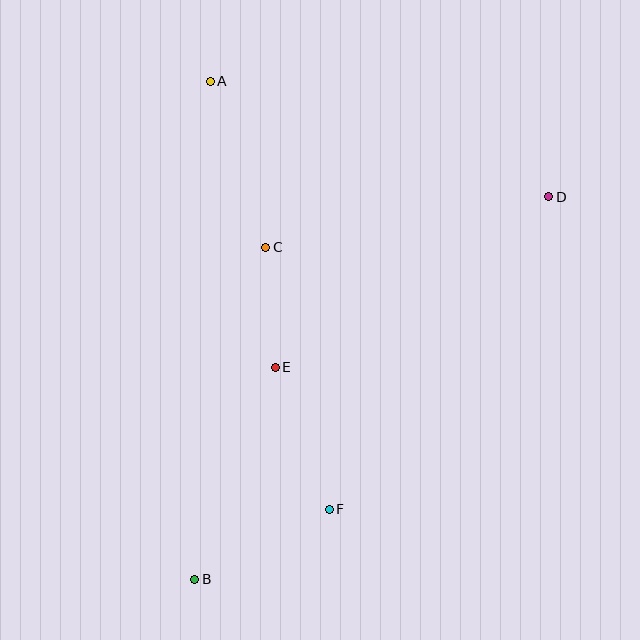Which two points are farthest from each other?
Points B and D are farthest from each other.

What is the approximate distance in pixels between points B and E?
The distance between B and E is approximately 226 pixels.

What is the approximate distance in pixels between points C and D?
The distance between C and D is approximately 288 pixels.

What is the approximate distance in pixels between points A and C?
The distance between A and C is approximately 175 pixels.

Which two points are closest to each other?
Points C and E are closest to each other.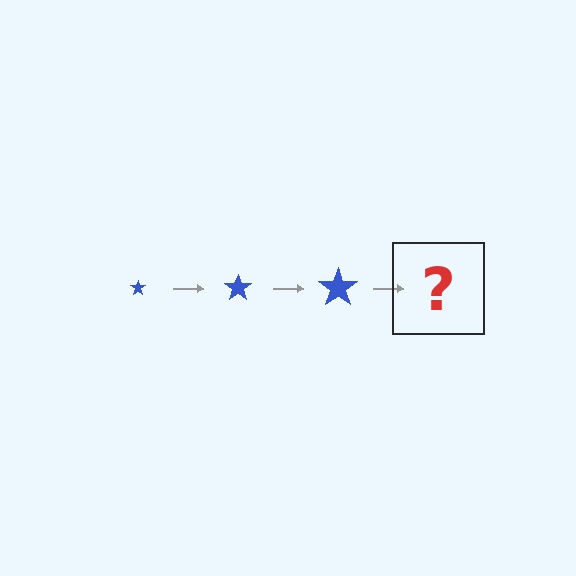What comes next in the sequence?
The next element should be a blue star, larger than the previous one.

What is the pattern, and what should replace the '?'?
The pattern is that the star gets progressively larger each step. The '?' should be a blue star, larger than the previous one.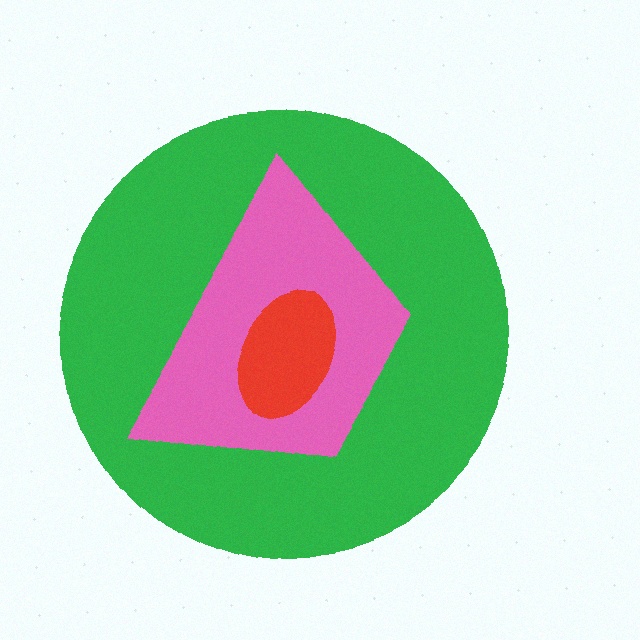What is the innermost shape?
The red ellipse.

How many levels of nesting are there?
3.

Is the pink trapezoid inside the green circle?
Yes.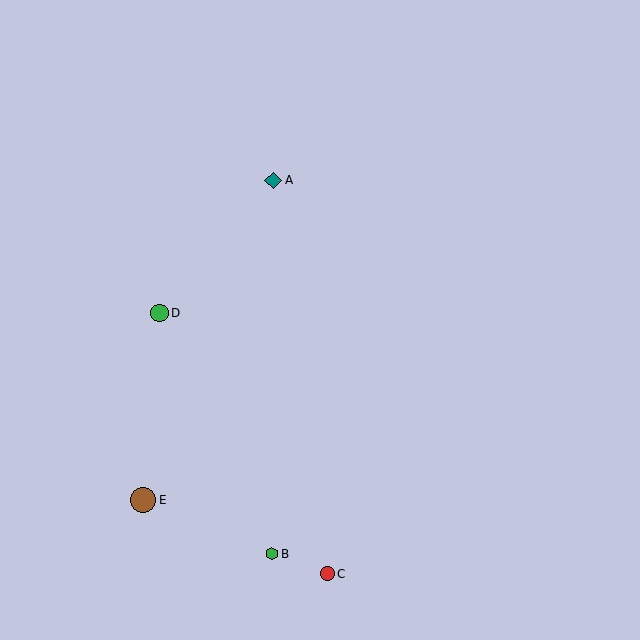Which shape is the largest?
The brown circle (labeled E) is the largest.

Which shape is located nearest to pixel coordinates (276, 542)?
The green hexagon (labeled B) at (272, 554) is nearest to that location.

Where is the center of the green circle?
The center of the green circle is at (160, 313).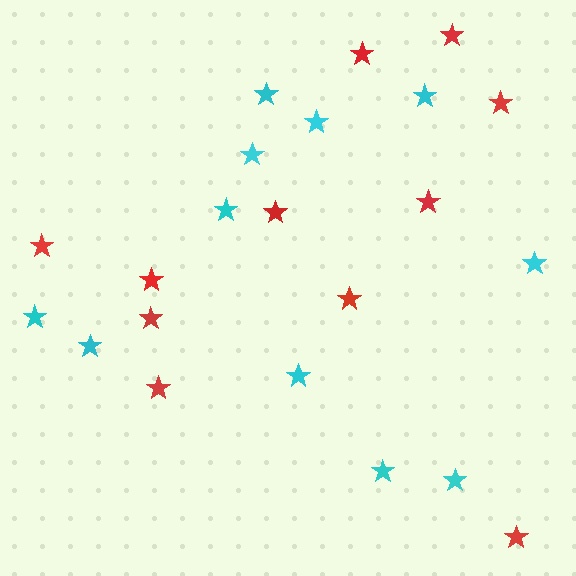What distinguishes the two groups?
There are 2 groups: one group of cyan stars (11) and one group of red stars (11).